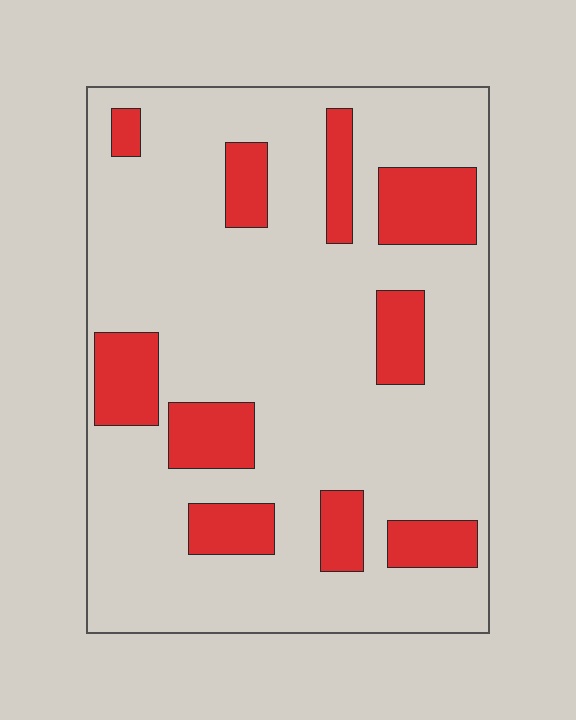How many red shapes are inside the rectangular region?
10.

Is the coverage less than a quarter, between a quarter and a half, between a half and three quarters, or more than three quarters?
Less than a quarter.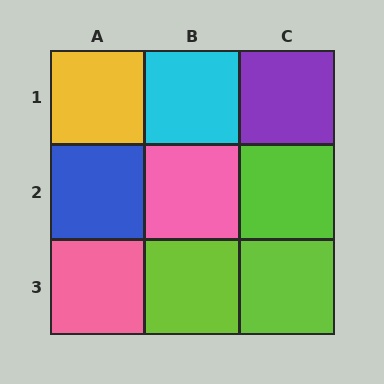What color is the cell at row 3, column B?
Lime.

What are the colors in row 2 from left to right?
Blue, pink, lime.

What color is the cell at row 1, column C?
Purple.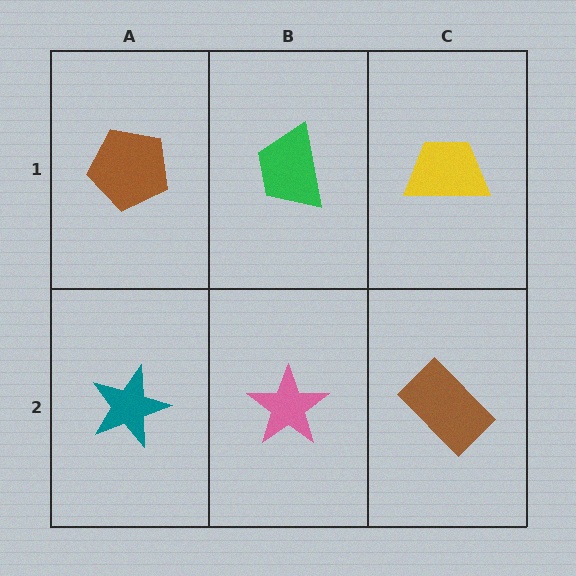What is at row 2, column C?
A brown rectangle.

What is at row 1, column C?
A yellow trapezoid.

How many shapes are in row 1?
3 shapes.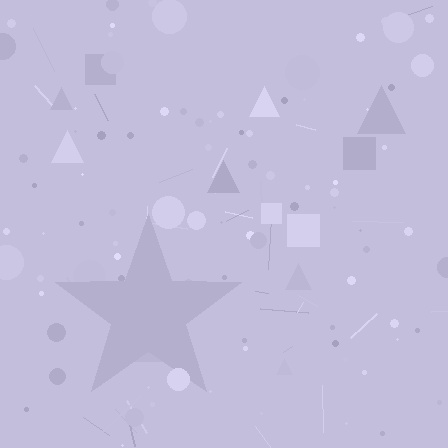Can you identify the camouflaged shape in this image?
The camouflaged shape is a star.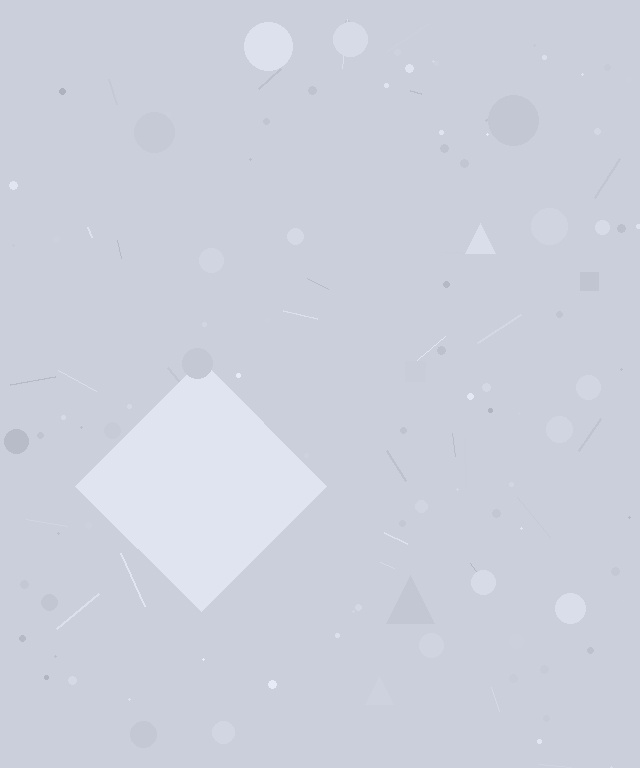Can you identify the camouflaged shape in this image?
The camouflaged shape is a diamond.